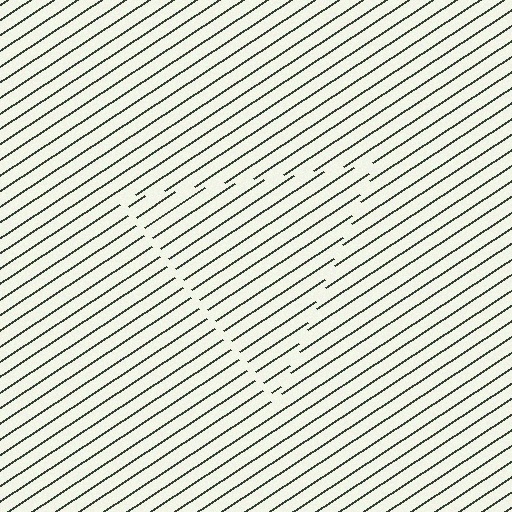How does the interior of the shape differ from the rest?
The interior of the shape contains the same grating, shifted by half a period — the contour is defined by the phase discontinuity where line-ends from the inner and outer gratings abut.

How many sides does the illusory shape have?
3 sides — the line-ends trace a triangle.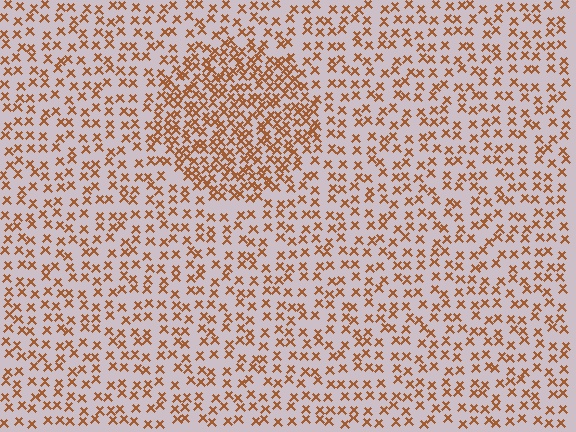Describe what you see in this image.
The image contains small brown elements arranged at two different densities. A circle-shaped region is visible where the elements are more densely packed than the surrounding area.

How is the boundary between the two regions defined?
The boundary is defined by a change in element density (approximately 2.0x ratio). All elements are the same color, size, and shape.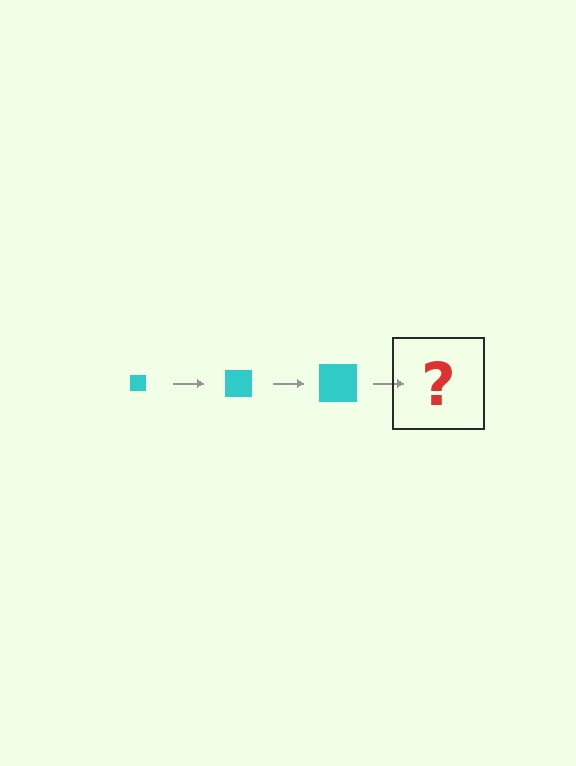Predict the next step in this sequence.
The next step is a cyan square, larger than the previous one.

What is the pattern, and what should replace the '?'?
The pattern is that the square gets progressively larger each step. The '?' should be a cyan square, larger than the previous one.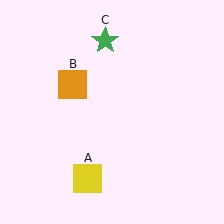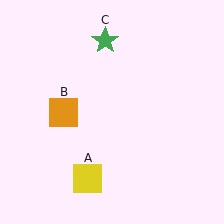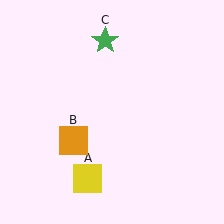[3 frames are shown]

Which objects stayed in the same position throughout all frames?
Yellow square (object A) and green star (object C) remained stationary.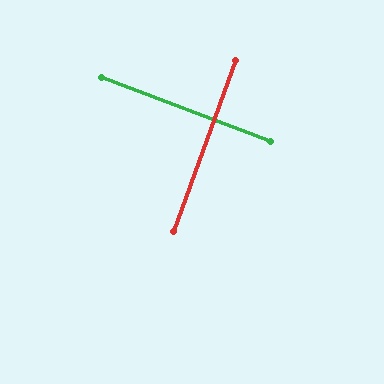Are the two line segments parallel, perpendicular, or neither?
Perpendicular — they meet at approximately 89°.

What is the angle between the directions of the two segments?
Approximately 89 degrees.